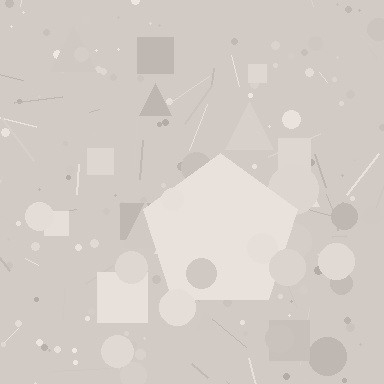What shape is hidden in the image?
A pentagon is hidden in the image.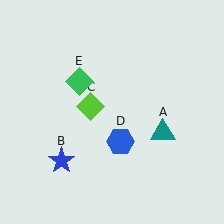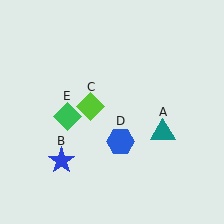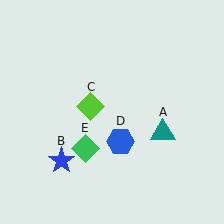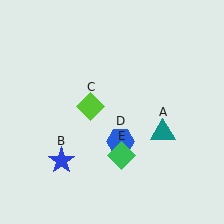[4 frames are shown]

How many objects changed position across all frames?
1 object changed position: green diamond (object E).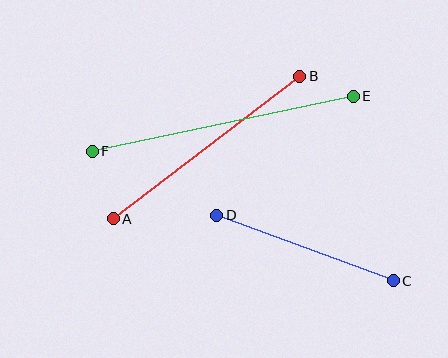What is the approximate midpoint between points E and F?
The midpoint is at approximately (223, 124) pixels.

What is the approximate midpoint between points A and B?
The midpoint is at approximately (207, 147) pixels.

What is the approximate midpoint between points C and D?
The midpoint is at approximately (305, 248) pixels.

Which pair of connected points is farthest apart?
Points E and F are farthest apart.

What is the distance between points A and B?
The distance is approximately 234 pixels.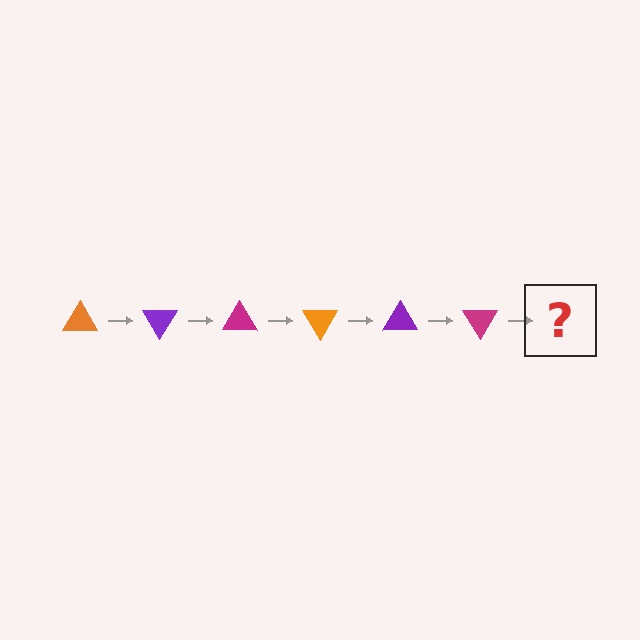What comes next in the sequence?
The next element should be an orange triangle, rotated 360 degrees from the start.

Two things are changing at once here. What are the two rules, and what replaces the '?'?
The two rules are that it rotates 60 degrees each step and the color cycles through orange, purple, and magenta. The '?' should be an orange triangle, rotated 360 degrees from the start.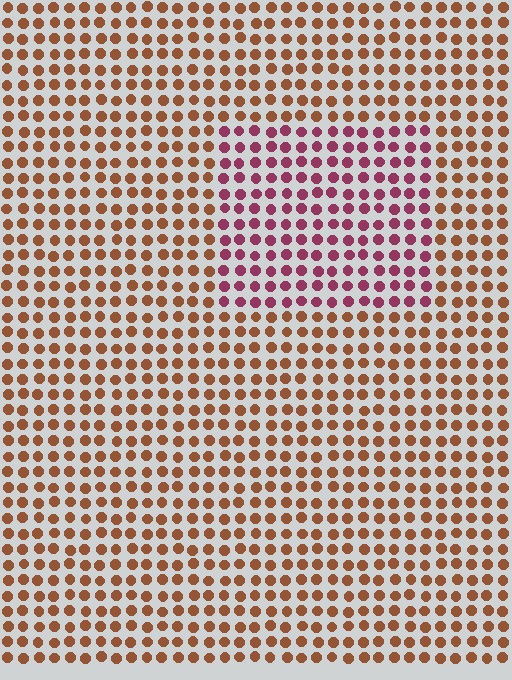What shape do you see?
I see a rectangle.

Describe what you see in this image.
The image is filled with small brown elements in a uniform arrangement. A rectangle-shaped region is visible where the elements are tinted to a slightly different hue, forming a subtle color boundary.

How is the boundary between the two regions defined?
The boundary is defined purely by a slight shift in hue (about 46 degrees). Spacing, size, and orientation are identical on both sides.